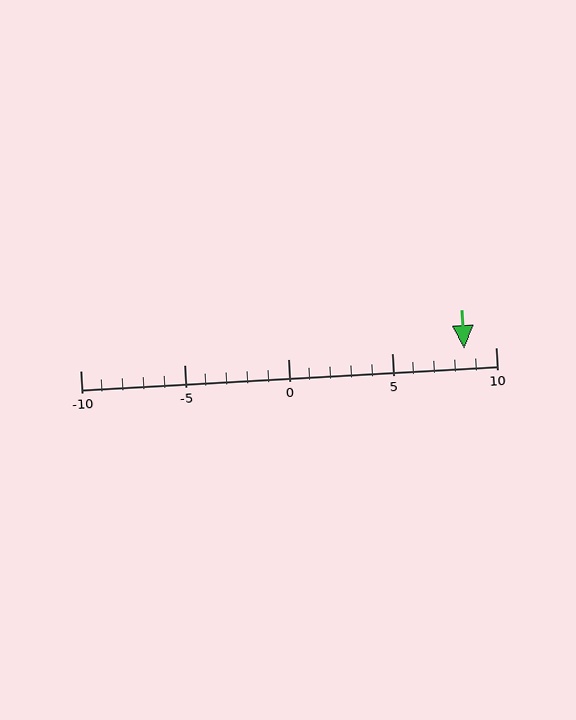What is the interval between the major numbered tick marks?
The major tick marks are spaced 5 units apart.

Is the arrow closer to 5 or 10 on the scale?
The arrow is closer to 10.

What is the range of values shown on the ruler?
The ruler shows values from -10 to 10.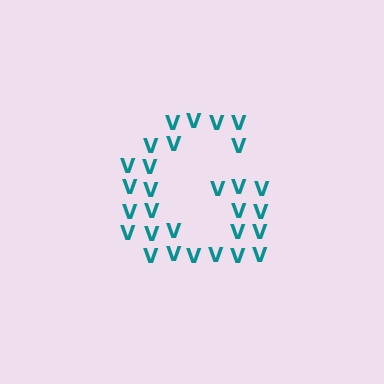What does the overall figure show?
The overall figure shows the letter G.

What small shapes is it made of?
It is made of small letter V's.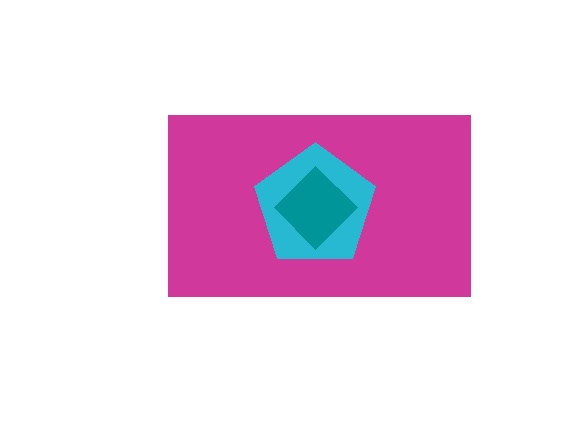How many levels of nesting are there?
3.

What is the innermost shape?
The teal diamond.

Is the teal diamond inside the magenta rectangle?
Yes.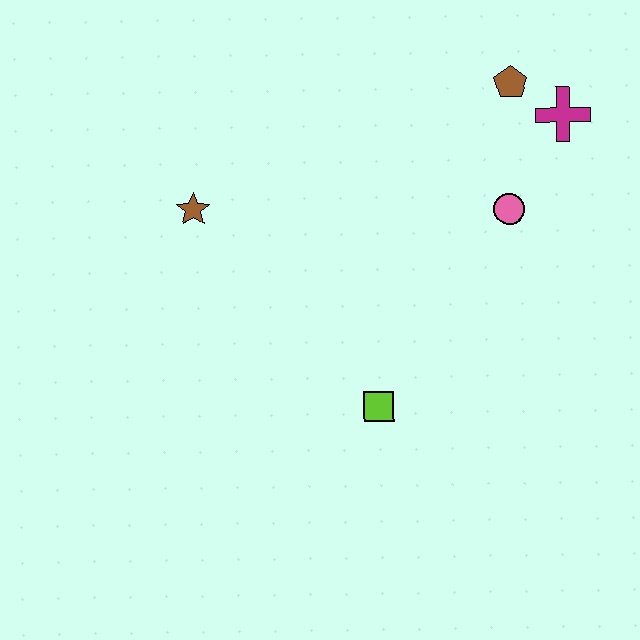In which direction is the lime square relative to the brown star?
The lime square is below the brown star.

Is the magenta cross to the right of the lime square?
Yes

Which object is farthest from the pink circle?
The brown star is farthest from the pink circle.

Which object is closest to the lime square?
The pink circle is closest to the lime square.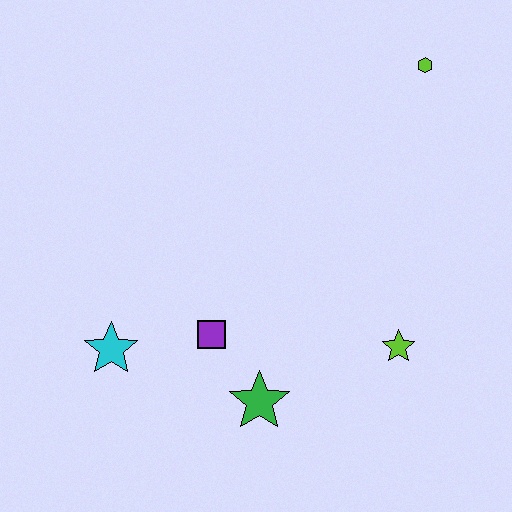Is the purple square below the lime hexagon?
Yes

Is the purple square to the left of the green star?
Yes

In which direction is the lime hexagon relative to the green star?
The lime hexagon is above the green star.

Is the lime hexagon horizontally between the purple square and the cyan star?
No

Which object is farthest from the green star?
The lime hexagon is farthest from the green star.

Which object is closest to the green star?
The purple square is closest to the green star.